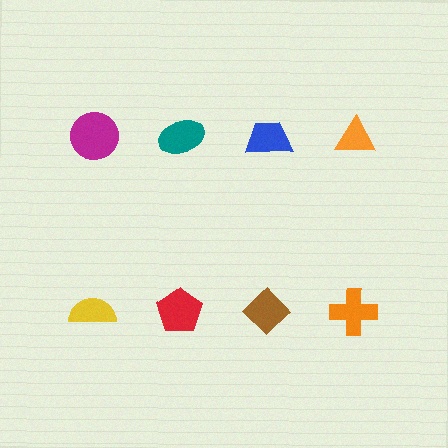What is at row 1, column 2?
A teal ellipse.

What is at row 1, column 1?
A magenta circle.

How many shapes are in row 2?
4 shapes.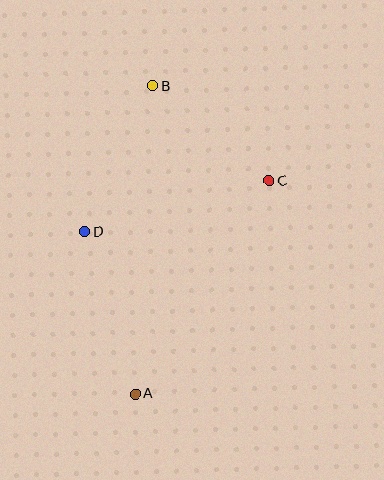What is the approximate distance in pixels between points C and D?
The distance between C and D is approximately 191 pixels.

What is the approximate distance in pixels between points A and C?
The distance between A and C is approximately 251 pixels.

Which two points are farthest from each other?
Points A and B are farthest from each other.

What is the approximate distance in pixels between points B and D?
The distance between B and D is approximately 161 pixels.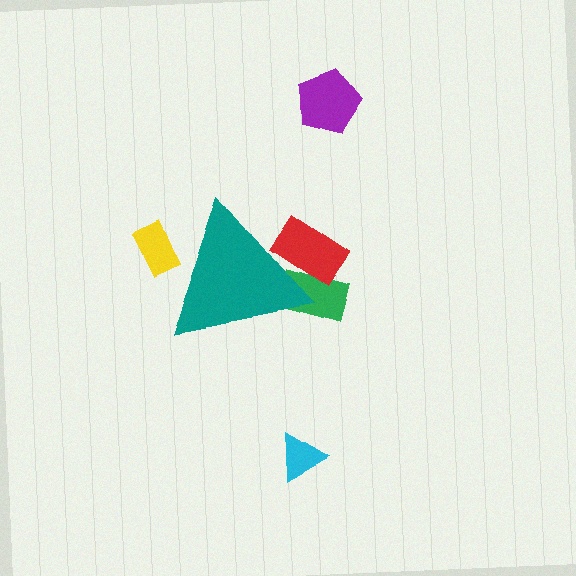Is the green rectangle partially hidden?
Yes, the green rectangle is partially hidden behind the teal triangle.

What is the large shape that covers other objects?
A teal triangle.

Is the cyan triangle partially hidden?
No, the cyan triangle is fully visible.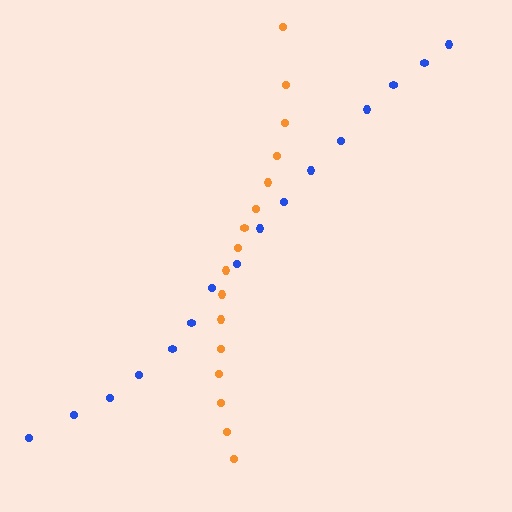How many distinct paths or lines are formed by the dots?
There are 2 distinct paths.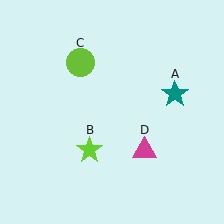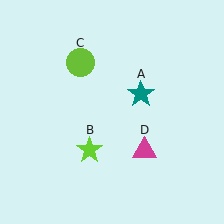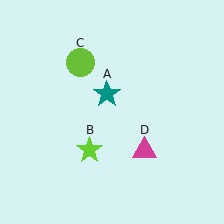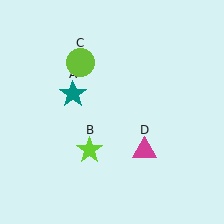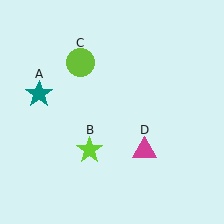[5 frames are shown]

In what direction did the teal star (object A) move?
The teal star (object A) moved left.